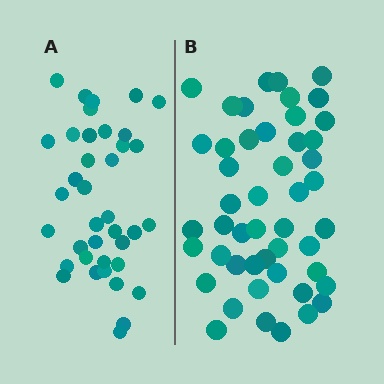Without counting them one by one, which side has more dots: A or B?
Region B (the right region) has more dots.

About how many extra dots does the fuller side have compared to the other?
Region B has roughly 10 or so more dots than region A.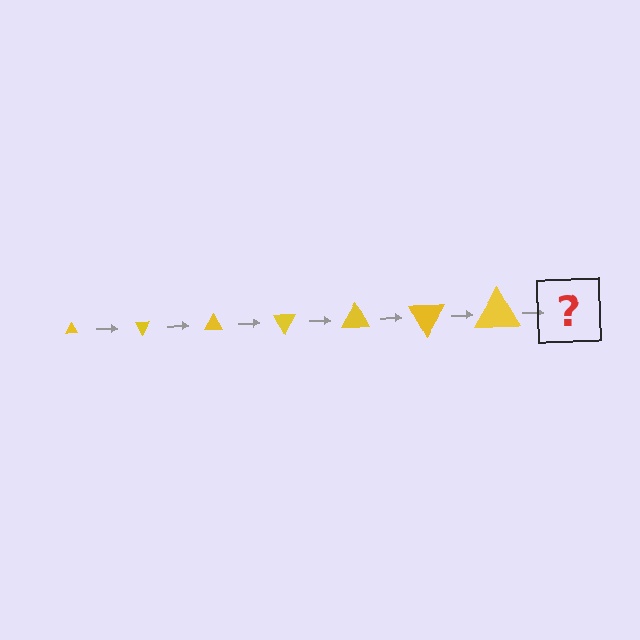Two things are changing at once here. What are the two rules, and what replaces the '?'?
The two rules are that the triangle grows larger each step and it rotates 60 degrees each step. The '?' should be a triangle, larger than the previous one and rotated 420 degrees from the start.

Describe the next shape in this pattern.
It should be a triangle, larger than the previous one and rotated 420 degrees from the start.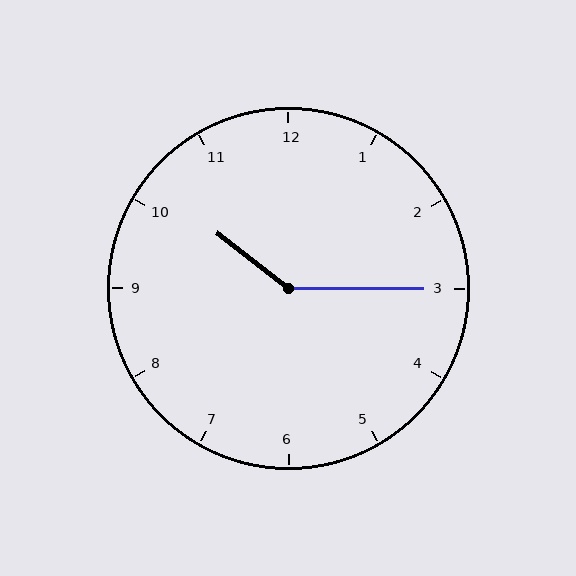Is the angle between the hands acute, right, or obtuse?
It is obtuse.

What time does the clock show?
10:15.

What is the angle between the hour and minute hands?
Approximately 142 degrees.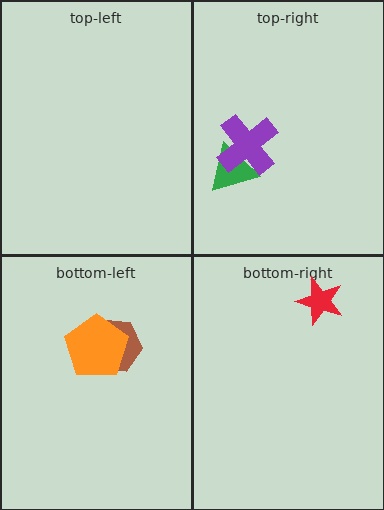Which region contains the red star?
The bottom-right region.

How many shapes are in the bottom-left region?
2.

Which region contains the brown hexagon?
The bottom-left region.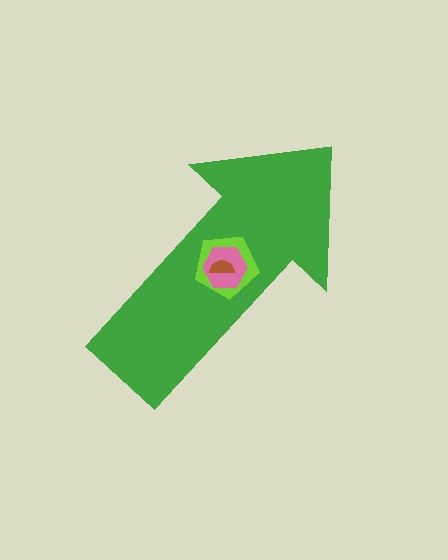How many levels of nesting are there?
4.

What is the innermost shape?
The brown semicircle.